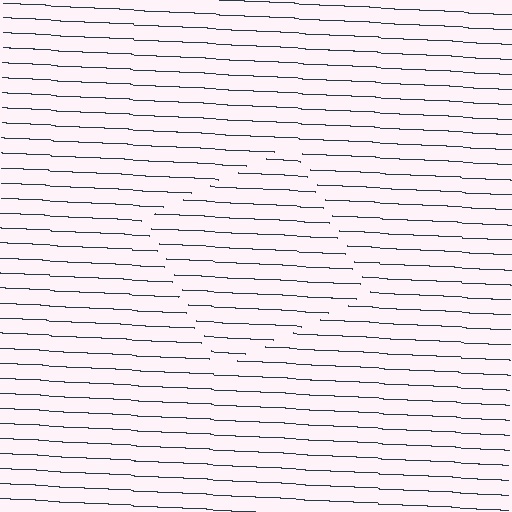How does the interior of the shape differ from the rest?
The interior of the shape contains the same grating, shifted by half a period — the contour is defined by the phase discontinuity where line-ends from the inner and outer gratings abut.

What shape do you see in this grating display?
An illusory square. The interior of the shape contains the same grating, shifted by half a period — the contour is defined by the phase discontinuity where line-ends from the inner and outer gratings abut.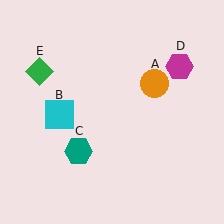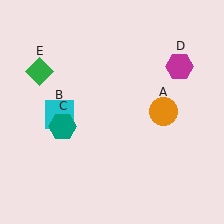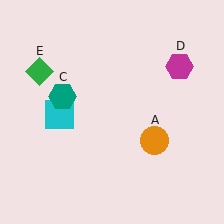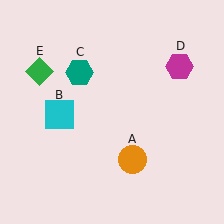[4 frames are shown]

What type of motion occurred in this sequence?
The orange circle (object A), teal hexagon (object C) rotated clockwise around the center of the scene.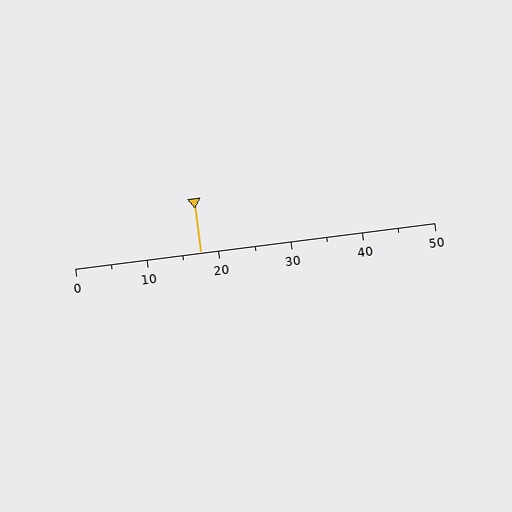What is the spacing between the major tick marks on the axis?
The major ticks are spaced 10 apart.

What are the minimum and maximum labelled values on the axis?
The axis runs from 0 to 50.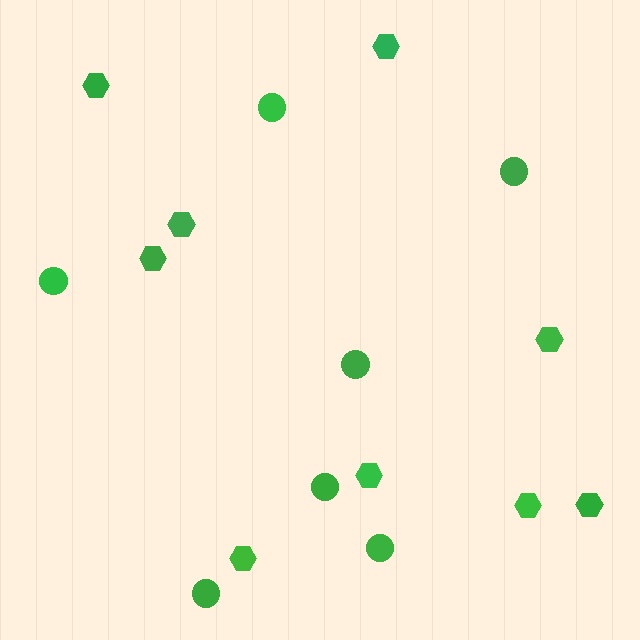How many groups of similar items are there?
There are 2 groups: one group of circles (7) and one group of hexagons (9).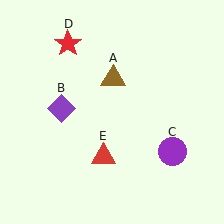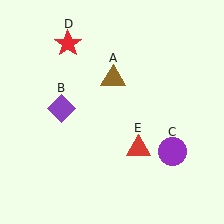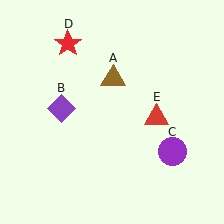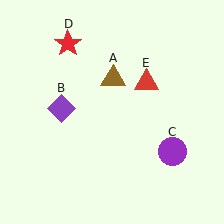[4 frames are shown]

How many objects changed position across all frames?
1 object changed position: red triangle (object E).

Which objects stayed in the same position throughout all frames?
Brown triangle (object A) and purple diamond (object B) and purple circle (object C) and red star (object D) remained stationary.